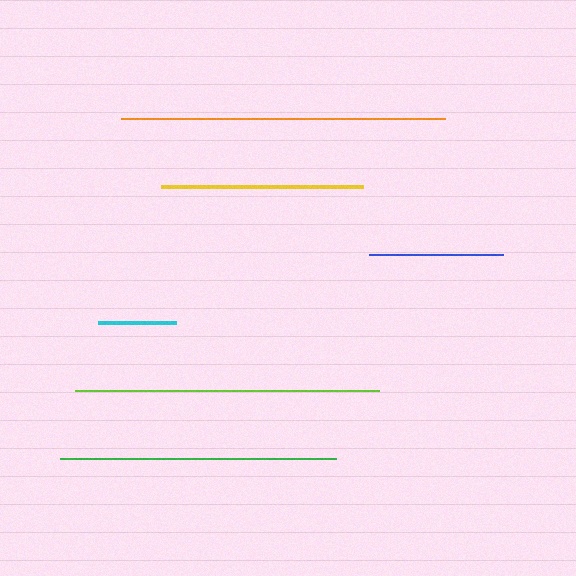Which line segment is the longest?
The orange line is the longest at approximately 324 pixels.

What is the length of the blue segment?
The blue segment is approximately 134 pixels long.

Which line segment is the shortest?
The cyan line is the shortest at approximately 78 pixels.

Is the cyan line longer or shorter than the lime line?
The lime line is longer than the cyan line.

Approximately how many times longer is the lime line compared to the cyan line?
The lime line is approximately 3.9 times the length of the cyan line.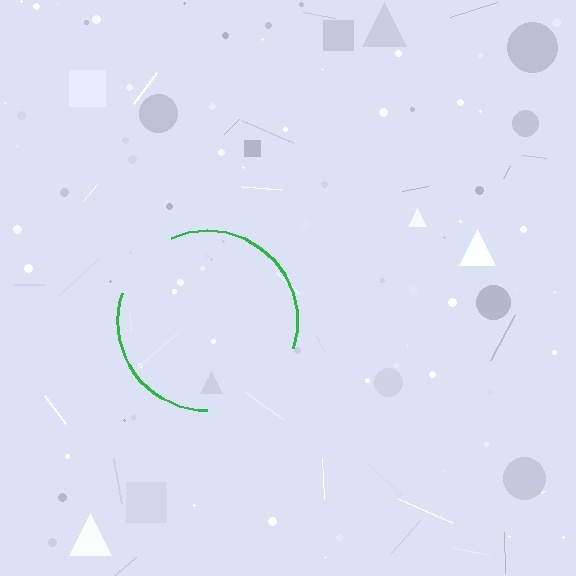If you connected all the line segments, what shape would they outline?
They would outline a circle.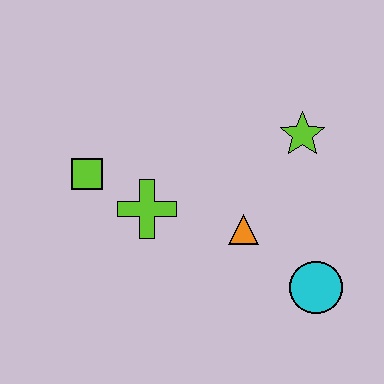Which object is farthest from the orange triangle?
The lime square is farthest from the orange triangle.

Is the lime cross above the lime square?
No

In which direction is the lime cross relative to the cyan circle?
The lime cross is to the left of the cyan circle.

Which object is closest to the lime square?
The lime cross is closest to the lime square.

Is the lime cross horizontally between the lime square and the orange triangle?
Yes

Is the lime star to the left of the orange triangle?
No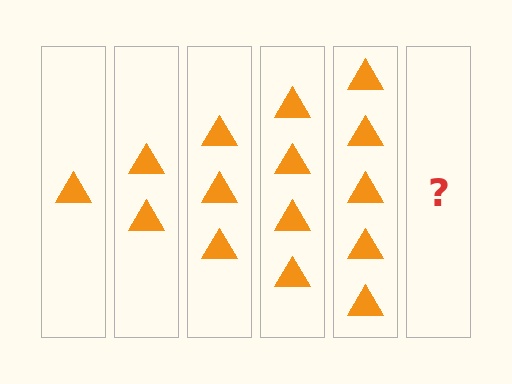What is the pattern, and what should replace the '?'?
The pattern is that each step adds one more triangle. The '?' should be 6 triangles.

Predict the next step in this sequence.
The next step is 6 triangles.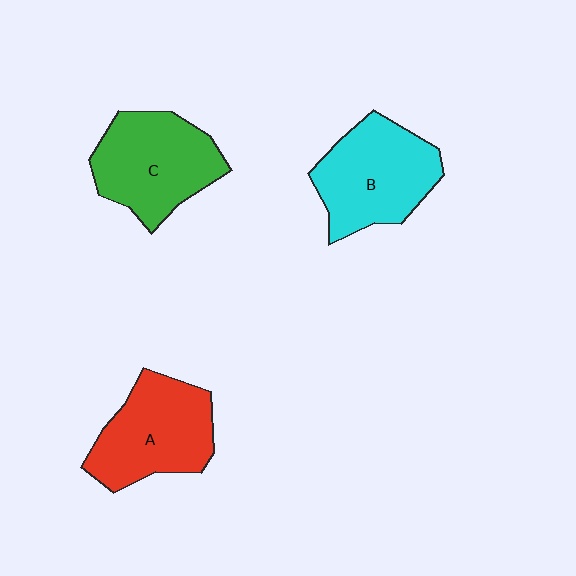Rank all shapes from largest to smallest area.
From largest to smallest: B (cyan), C (green), A (red).